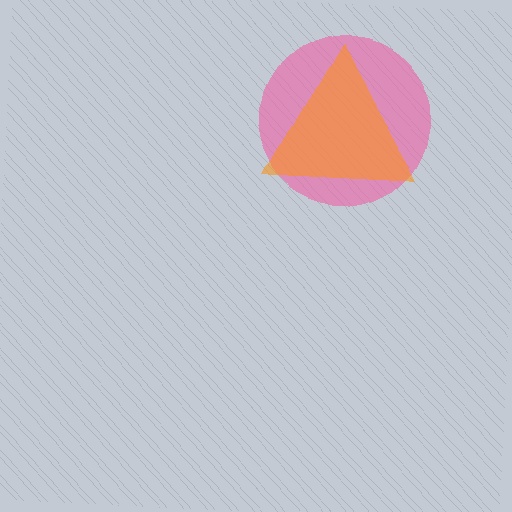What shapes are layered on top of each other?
The layered shapes are: a pink circle, an orange triangle.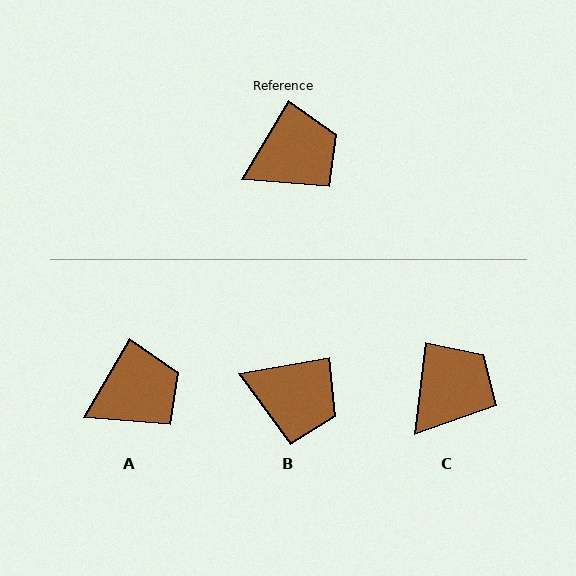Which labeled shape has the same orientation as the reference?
A.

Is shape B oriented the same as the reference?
No, it is off by about 50 degrees.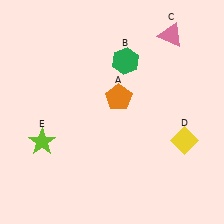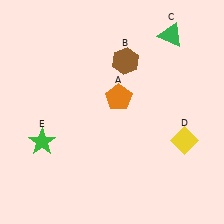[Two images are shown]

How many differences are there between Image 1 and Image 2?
There are 3 differences between the two images.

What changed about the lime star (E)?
In Image 1, E is lime. In Image 2, it changed to green.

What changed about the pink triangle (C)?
In Image 1, C is pink. In Image 2, it changed to green.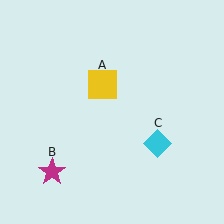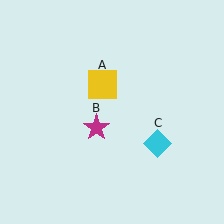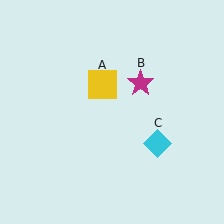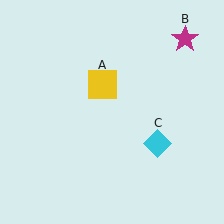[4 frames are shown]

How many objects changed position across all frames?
1 object changed position: magenta star (object B).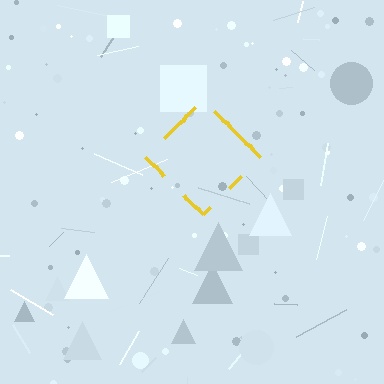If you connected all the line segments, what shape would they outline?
They would outline a diamond.